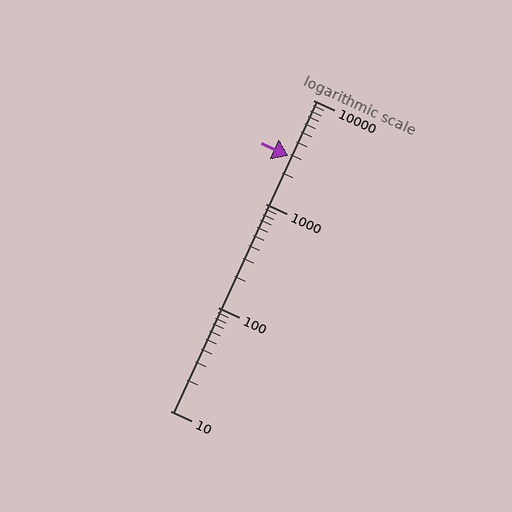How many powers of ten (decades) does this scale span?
The scale spans 3 decades, from 10 to 10000.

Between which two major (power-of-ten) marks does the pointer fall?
The pointer is between 1000 and 10000.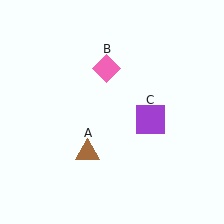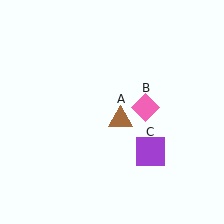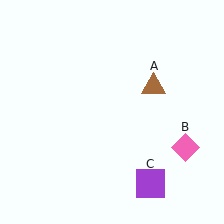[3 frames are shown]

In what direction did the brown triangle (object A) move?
The brown triangle (object A) moved up and to the right.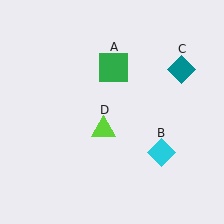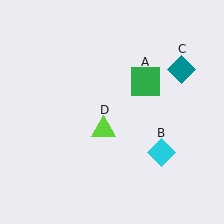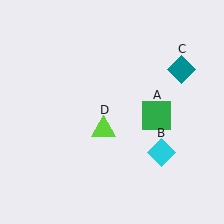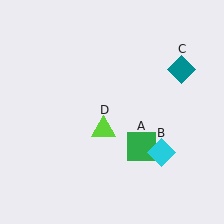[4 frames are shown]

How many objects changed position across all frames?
1 object changed position: green square (object A).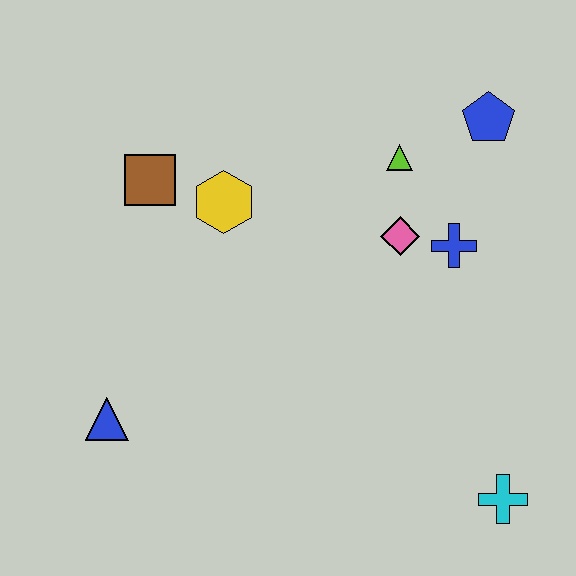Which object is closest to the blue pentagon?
The lime triangle is closest to the blue pentagon.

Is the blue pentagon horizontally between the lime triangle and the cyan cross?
Yes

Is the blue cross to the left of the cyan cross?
Yes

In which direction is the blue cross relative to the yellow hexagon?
The blue cross is to the right of the yellow hexagon.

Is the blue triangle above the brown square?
No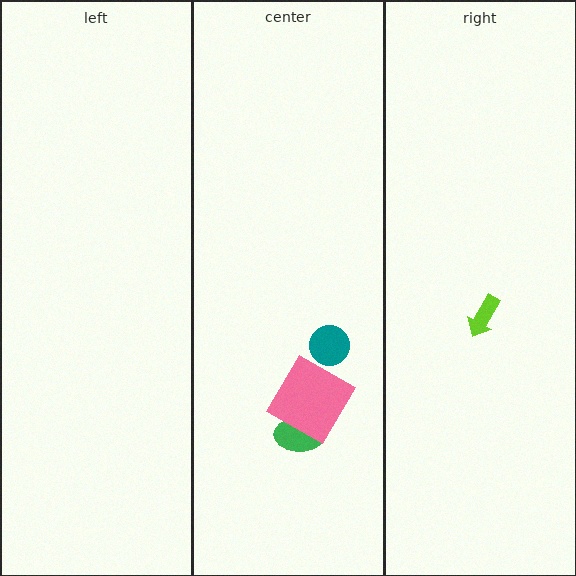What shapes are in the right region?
The lime arrow.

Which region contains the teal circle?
The center region.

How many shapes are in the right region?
1.